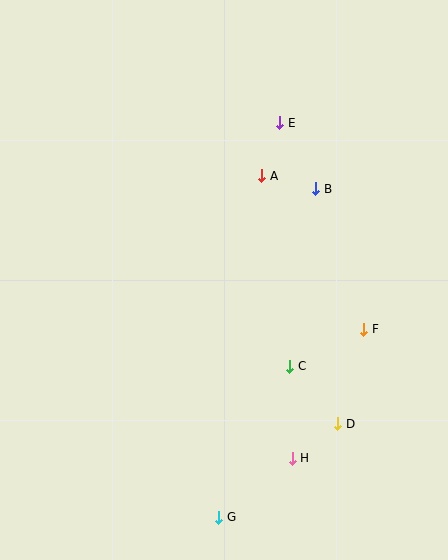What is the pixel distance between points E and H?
The distance between E and H is 335 pixels.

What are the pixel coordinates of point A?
Point A is at (262, 176).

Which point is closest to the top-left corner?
Point E is closest to the top-left corner.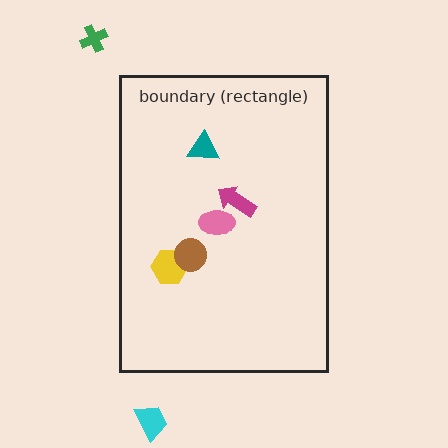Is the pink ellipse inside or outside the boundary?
Inside.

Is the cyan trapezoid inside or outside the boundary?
Outside.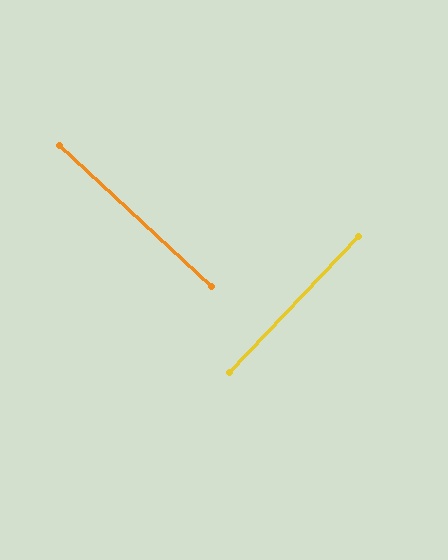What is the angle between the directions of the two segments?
Approximately 89 degrees.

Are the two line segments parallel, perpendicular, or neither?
Perpendicular — they meet at approximately 89°.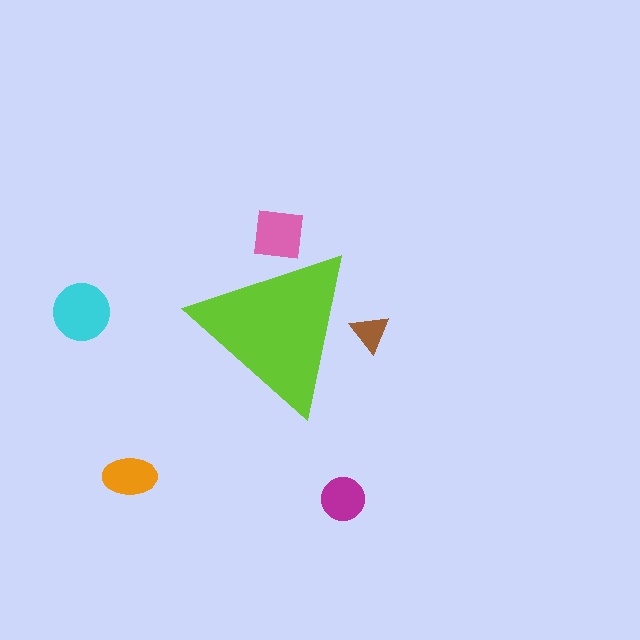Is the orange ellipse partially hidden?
No, the orange ellipse is fully visible.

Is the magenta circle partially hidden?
No, the magenta circle is fully visible.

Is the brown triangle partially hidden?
Yes, the brown triangle is partially hidden behind the lime triangle.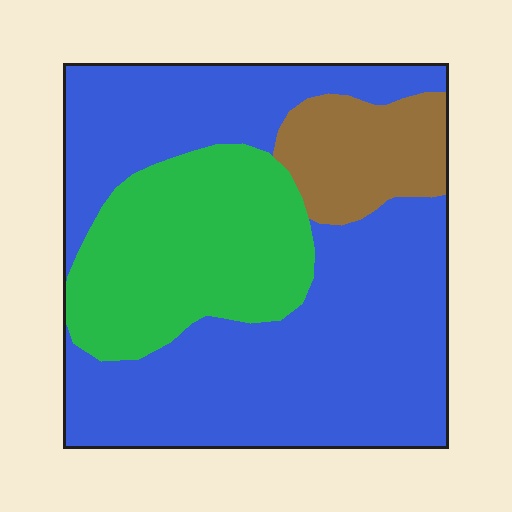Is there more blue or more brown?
Blue.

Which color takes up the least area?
Brown, at roughly 10%.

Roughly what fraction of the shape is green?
Green covers roughly 25% of the shape.